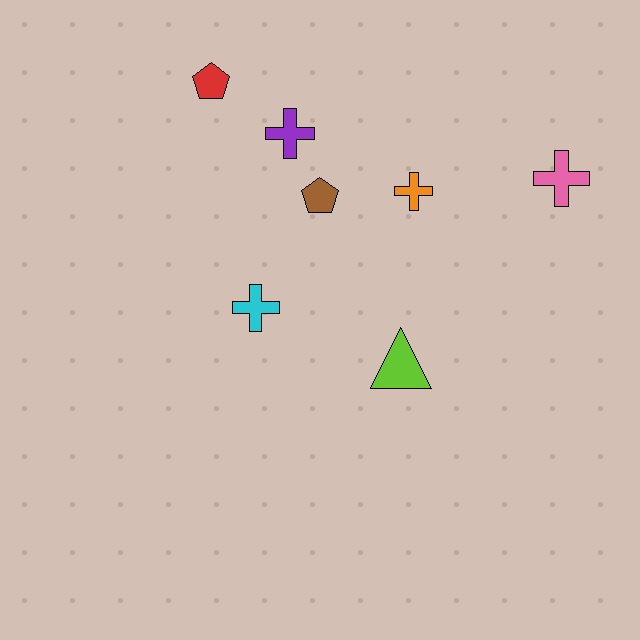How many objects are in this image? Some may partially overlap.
There are 7 objects.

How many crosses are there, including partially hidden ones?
There are 4 crosses.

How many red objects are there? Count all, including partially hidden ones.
There is 1 red object.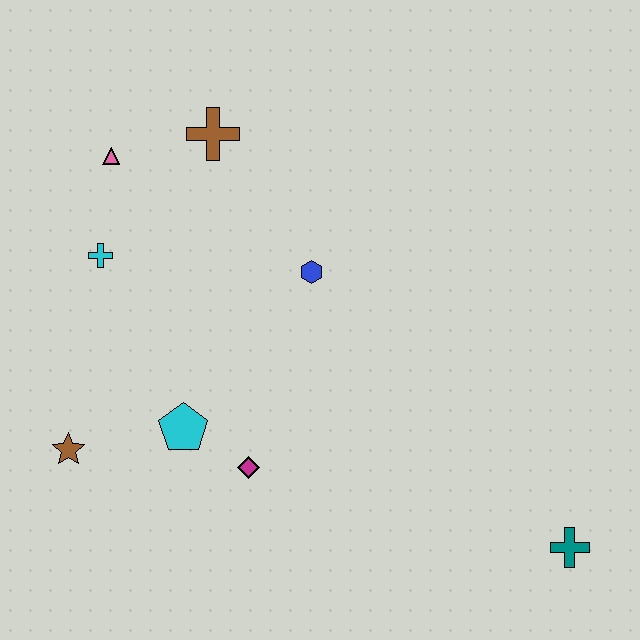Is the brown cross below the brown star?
No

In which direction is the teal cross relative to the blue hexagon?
The teal cross is below the blue hexagon.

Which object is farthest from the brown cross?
The teal cross is farthest from the brown cross.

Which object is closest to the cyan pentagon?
The magenta diamond is closest to the cyan pentagon.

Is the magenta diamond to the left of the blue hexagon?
Yes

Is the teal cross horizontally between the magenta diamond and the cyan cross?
No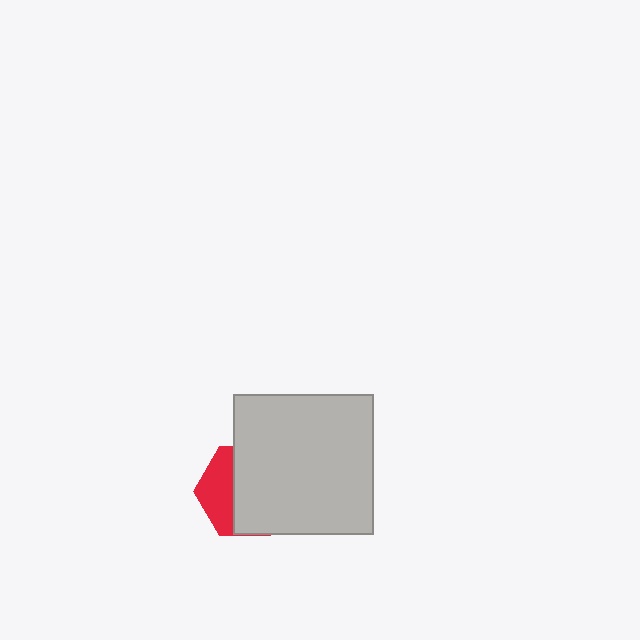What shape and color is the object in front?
The object in front is a light gray square.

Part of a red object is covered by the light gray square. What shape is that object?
It is a hexagon.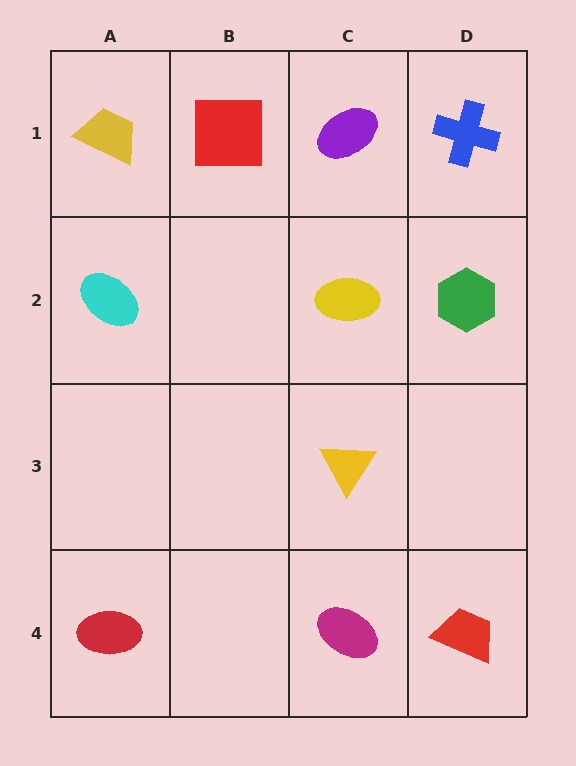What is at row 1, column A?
A yellow trapezoid.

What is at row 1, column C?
A purple ellipse.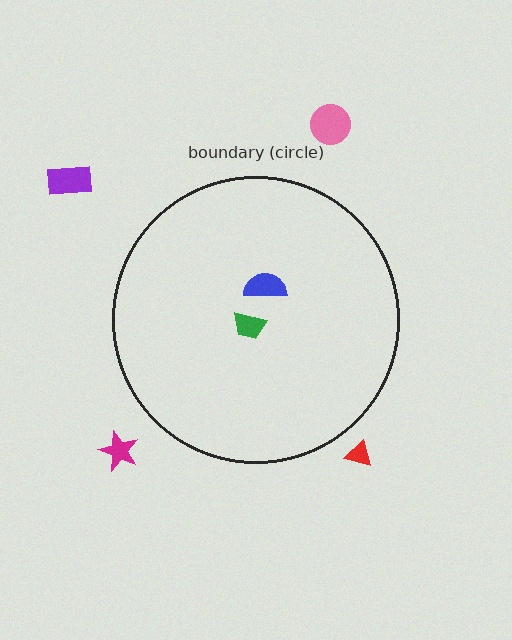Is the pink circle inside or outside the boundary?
Outside.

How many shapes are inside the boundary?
2 inside, 4 outside.